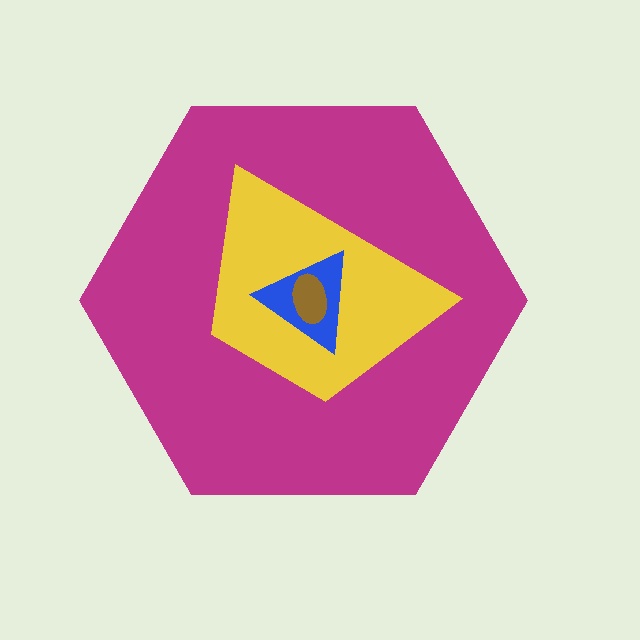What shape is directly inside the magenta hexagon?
The yellow trapezoid.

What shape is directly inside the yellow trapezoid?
The blue triangle.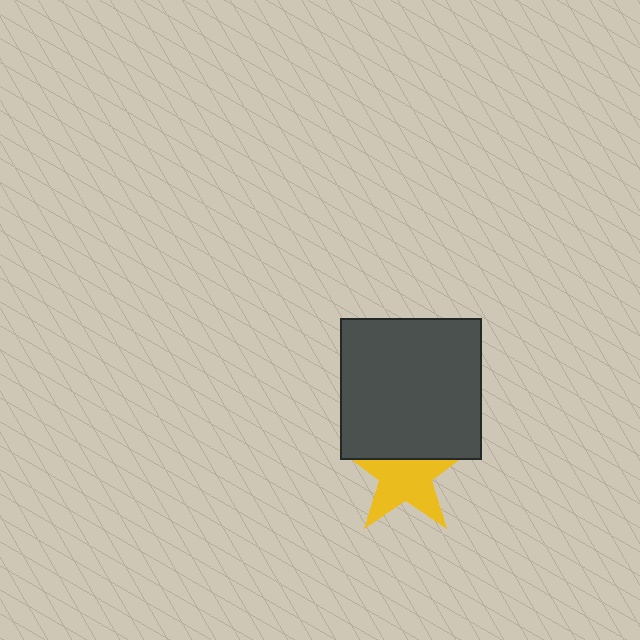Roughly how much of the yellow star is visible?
Most of it is visible (roughly 66%).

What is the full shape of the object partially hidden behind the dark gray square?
The partially hidden object is a yellow star.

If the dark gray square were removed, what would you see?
You would see the complete yellow star.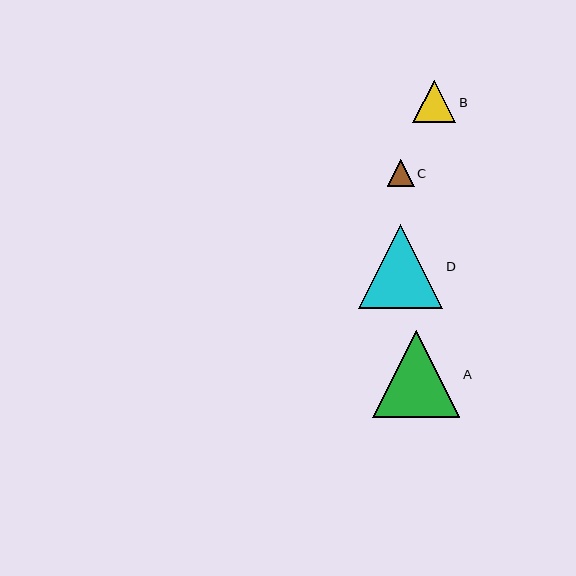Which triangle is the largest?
Triangle A is the largest with a size of approximately 87 pixels.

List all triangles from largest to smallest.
From largest to smallest: A, D, B, C.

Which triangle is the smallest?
Triangle C is the smallest with a size of approximately 27 pixels.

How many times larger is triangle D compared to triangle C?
Triangle D is approximately 3.1 times the size of triangle C.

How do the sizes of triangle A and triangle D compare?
Triangle A and triangle D are approximately the same size.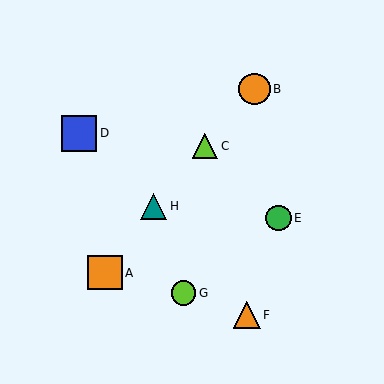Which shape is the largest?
The blue square (labeled D) is the largest.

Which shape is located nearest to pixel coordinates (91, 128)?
The blue square (labeled D) at (79, 133) is nearest to that location.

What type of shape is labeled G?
Shape G is a lime circle.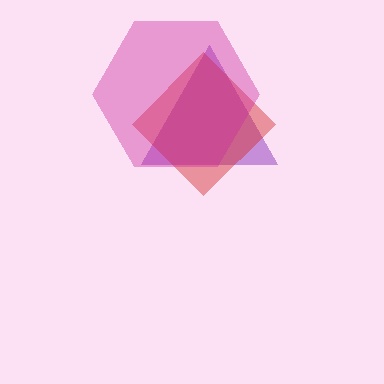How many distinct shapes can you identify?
There are 3 distinct shapes: a purple triangle, a red diamond, a magenta hexagon.